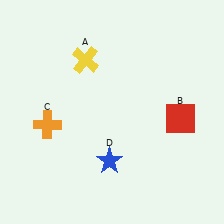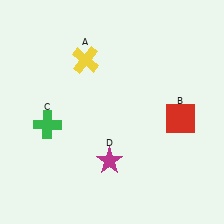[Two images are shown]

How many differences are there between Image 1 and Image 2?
There are 2 differences between the two images.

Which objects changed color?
C changed from orange to green. D changed from blue to magenta.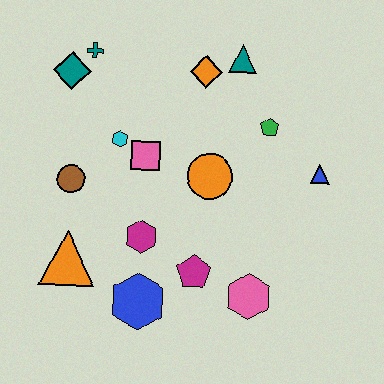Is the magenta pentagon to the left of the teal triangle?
Yes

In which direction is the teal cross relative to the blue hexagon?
The teal cross is above the blue hexagon.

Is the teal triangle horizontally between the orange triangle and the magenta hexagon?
No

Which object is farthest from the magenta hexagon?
The teal triangle is farthest from the magenta hexagon.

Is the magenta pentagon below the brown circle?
Yes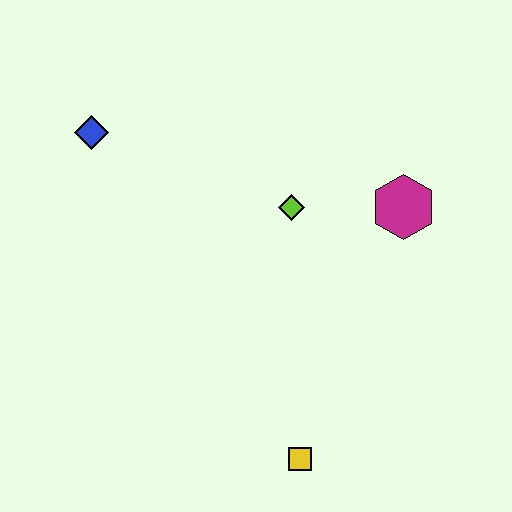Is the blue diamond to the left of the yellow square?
Yes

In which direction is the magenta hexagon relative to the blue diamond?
The magenta hexagon is to the right of the blue diamond.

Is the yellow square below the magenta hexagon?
Yes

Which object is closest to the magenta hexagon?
The lime diamond is closest to the magenta hexagon.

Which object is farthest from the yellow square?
The blue diamond is farthest from the yellow square.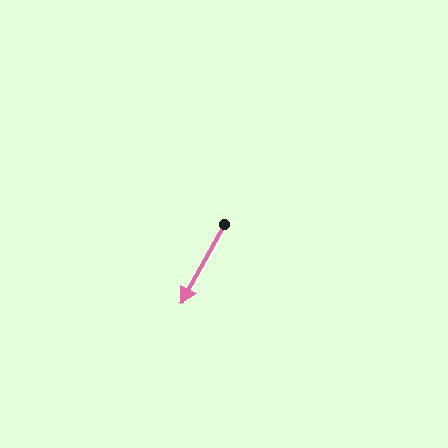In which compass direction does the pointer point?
Southwest.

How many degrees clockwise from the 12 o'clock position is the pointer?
Approximately 209 degrees.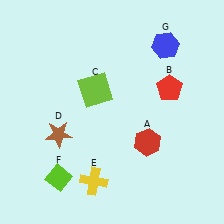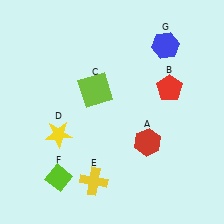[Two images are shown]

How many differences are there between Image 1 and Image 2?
There is 1 difference between the two images.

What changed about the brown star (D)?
In Image 1, D is brown. In Image 2, it changed to yellow.